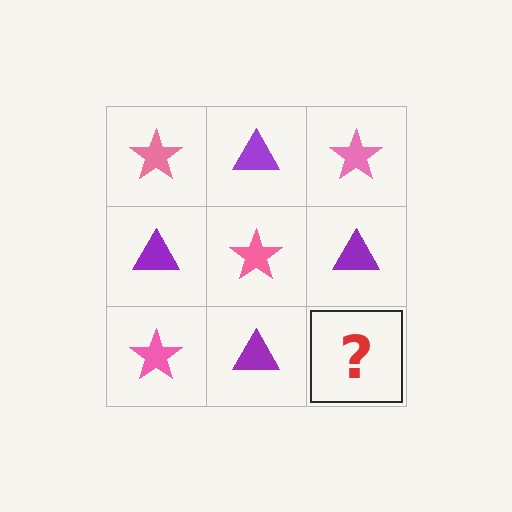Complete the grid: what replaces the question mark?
The question mark should be replaced with a pink star.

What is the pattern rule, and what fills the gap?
The rule is that it alternates pink star and purple triangle in a checkerboard pattern. The gap should be filled with a pink star.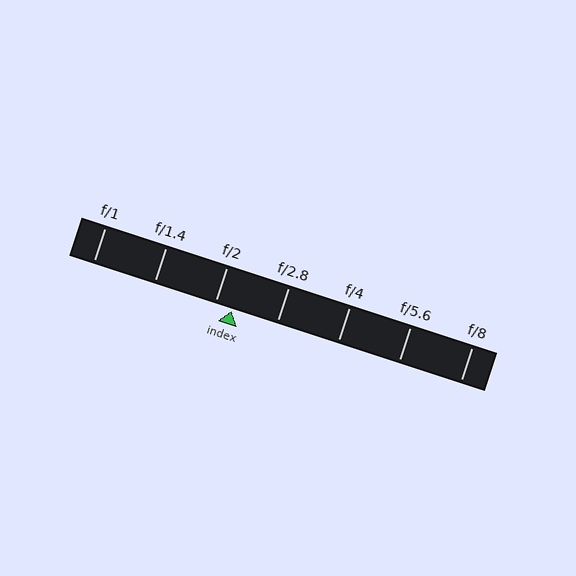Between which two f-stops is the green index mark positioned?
The index mark is between f/2 and f/2.8.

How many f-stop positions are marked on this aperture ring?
There are 7 f-stop positions marked.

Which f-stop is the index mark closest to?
The index mark is closest to f/2.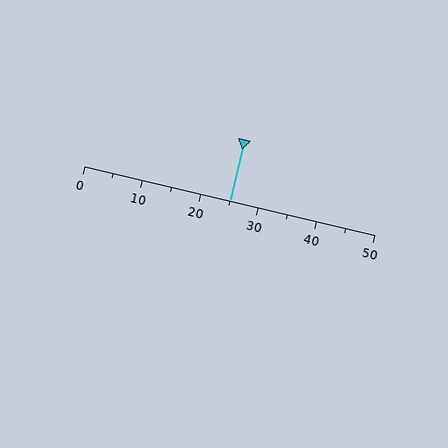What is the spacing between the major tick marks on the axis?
The major ticks are spaced 10 apart.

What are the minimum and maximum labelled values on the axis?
The axis runs from 0 to 50.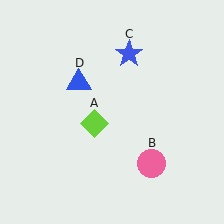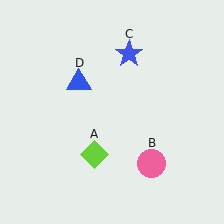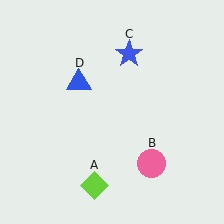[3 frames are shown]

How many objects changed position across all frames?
1 object changed position: lime diamond (object A).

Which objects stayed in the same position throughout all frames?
Pink circle (object B) and blue star (object C) and blue triangle (object D) remained stationary.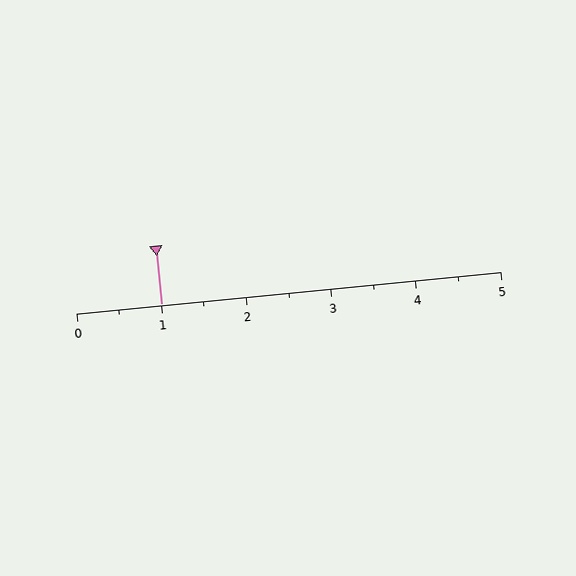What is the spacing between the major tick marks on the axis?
The major ticks are spaced 1 apart.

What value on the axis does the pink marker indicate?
The marker indicates approximately 1.